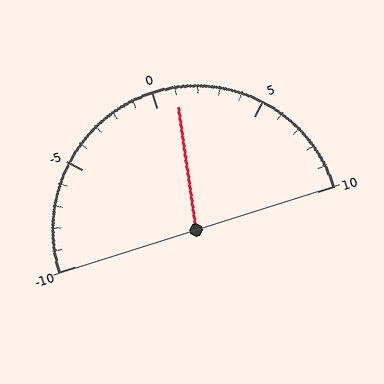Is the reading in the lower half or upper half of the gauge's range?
The reading is in the upper half of the range (-10 to 10).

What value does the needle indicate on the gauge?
The needle indicates approximately 1.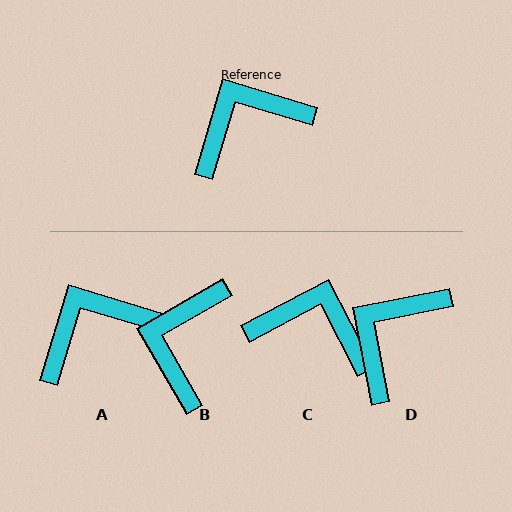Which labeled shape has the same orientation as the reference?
A.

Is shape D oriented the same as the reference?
No, it is off by about 28 degrees.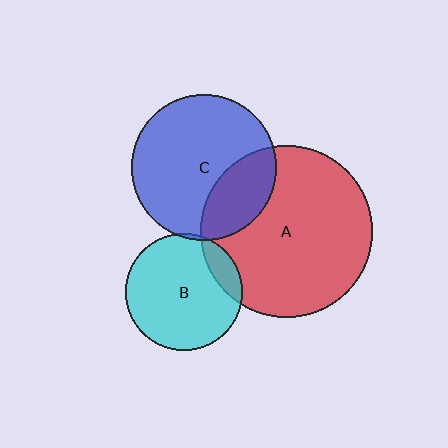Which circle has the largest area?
Circle A (red).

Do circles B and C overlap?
Yes.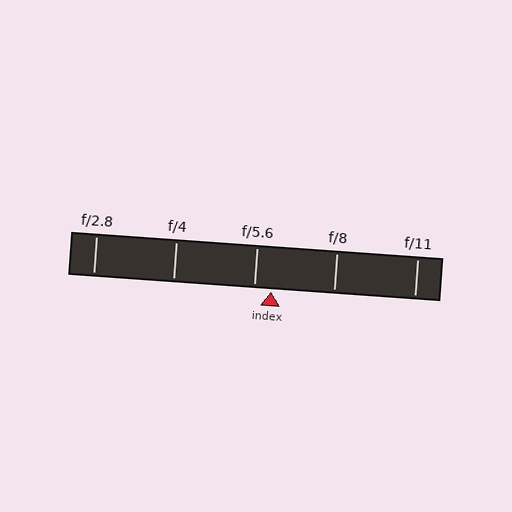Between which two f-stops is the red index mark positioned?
The index mark is between f/5.6 and f/8.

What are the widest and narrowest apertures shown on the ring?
The widest aperture shown is f/2.8 and the narrowest is f/11.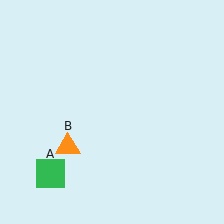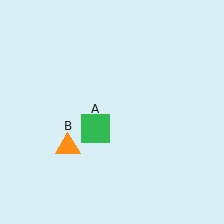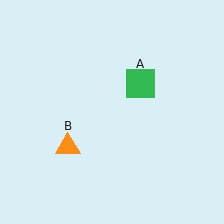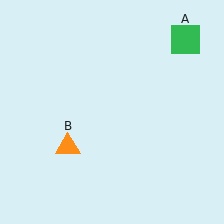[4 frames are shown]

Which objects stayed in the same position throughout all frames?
Orange triangle (object B) remained stationary.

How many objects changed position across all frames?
1 object changed position: green square (object A).